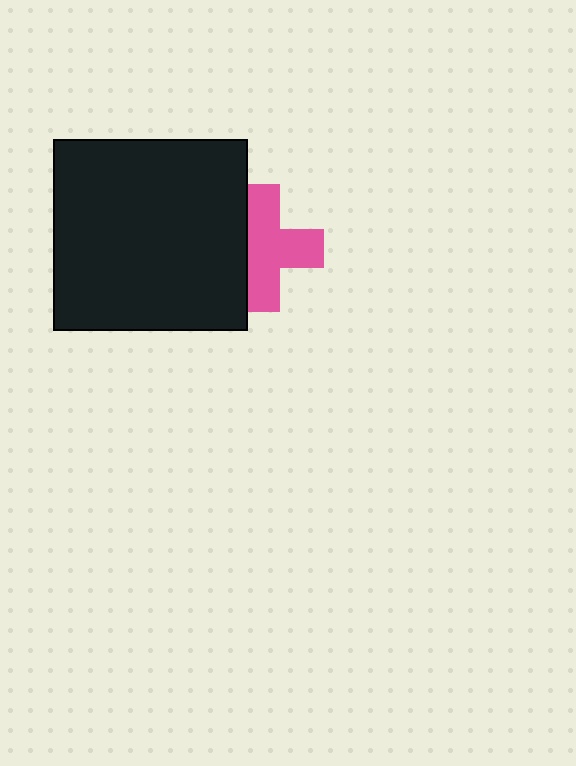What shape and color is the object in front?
The object in front is a black rectangle.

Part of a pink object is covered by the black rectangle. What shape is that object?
It is a cross.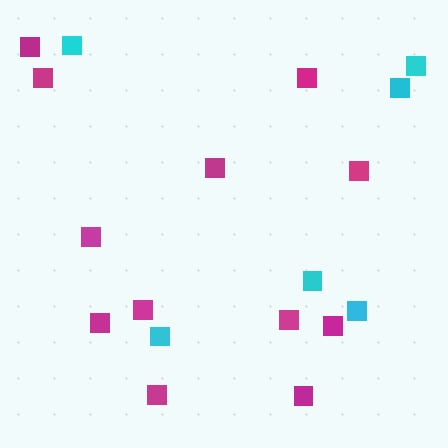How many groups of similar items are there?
There are 2 groups: one group of cyan squares (6) and one group of magenta squares (12).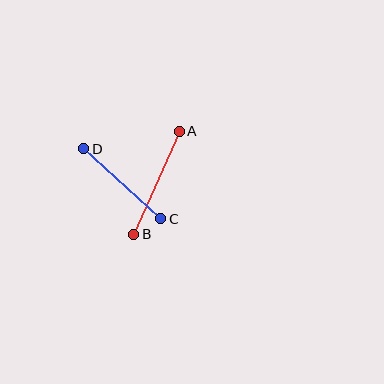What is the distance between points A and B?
The distance is approximately 113 pixels.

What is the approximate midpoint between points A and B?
The midpoint is at approximately (156, 183) pixels.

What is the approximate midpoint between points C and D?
The midpoint is at approximately (122, 184) pixels.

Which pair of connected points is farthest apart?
Points A and B are farthest apart.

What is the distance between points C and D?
The distance is approximately 104 pixels.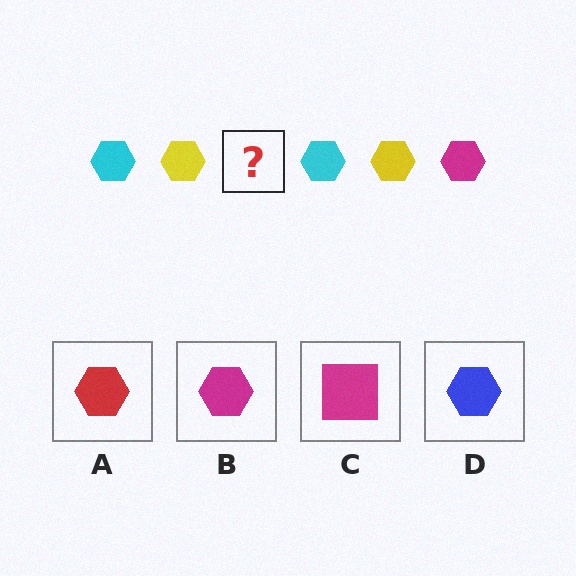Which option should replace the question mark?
Option B.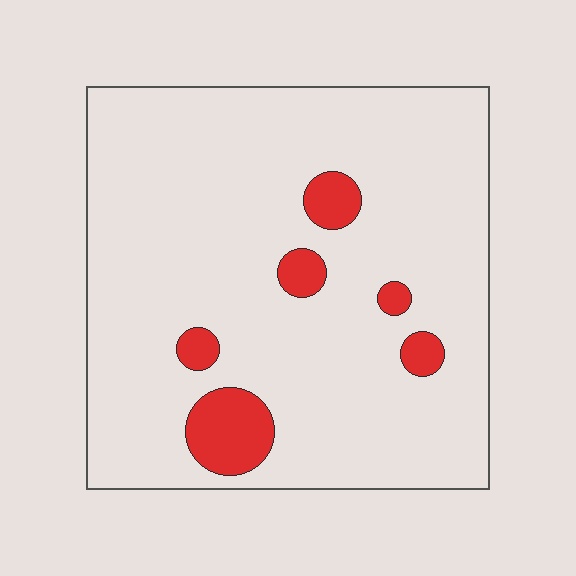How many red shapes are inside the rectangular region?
6.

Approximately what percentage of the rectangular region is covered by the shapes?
Approximately 10%.